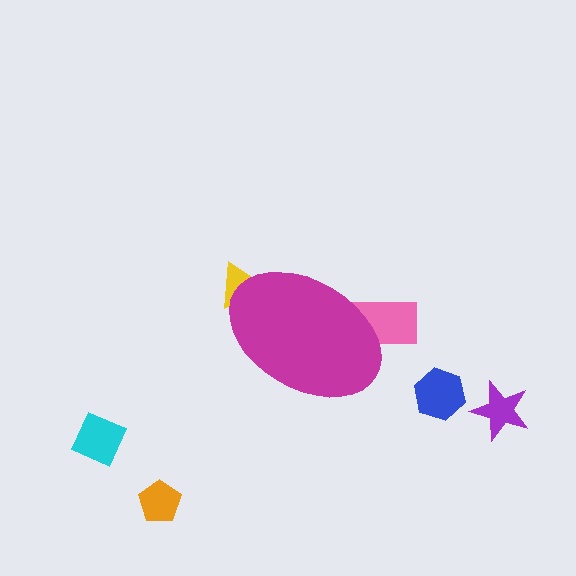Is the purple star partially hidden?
No, the purple star is fully visible.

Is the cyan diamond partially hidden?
No, the cyan diamond is fully visible.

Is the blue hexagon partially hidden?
No, the blue hexagon is fully visible.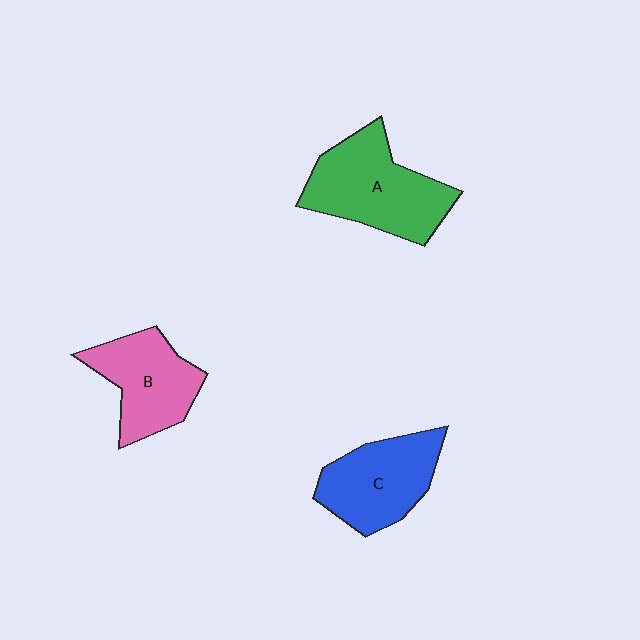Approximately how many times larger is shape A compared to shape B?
Approximately 1.3 times.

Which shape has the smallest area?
Shape B (pink).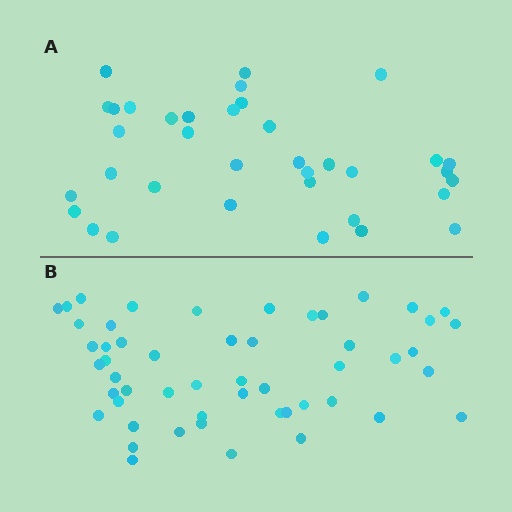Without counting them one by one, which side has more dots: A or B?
Region B (the bottom region) has more dots.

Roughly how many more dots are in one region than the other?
Region B has approximately 15 more dots than region A.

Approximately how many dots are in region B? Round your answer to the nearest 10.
About 50 dots. (The exact count is 52, which rounds to 50.)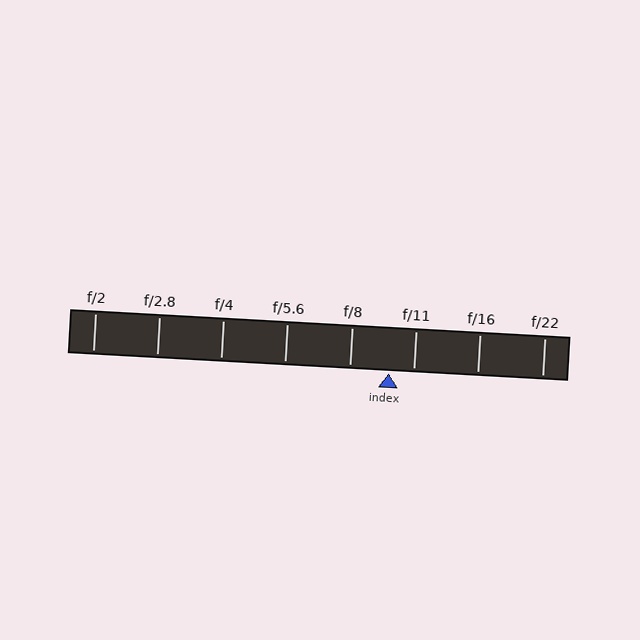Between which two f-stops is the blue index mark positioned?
The index mark is between f/8 and f/11.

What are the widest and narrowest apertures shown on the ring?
The widest aperture shown is f/2 and the narrowest is f/22.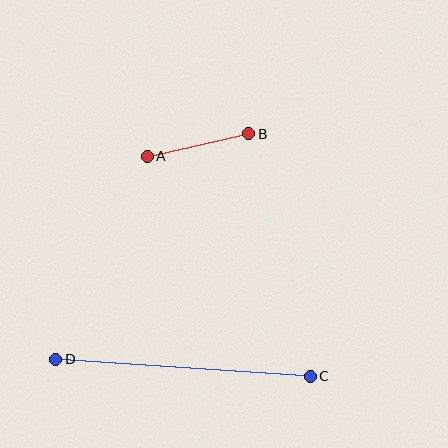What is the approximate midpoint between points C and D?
The midpoint is at approximately (183, 368) pixels.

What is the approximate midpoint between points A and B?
The midpoint is at approximately (198, 145) pixels.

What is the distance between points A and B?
The distance is approximately 104 pixels.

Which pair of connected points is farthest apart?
Points C and D are farthest apart.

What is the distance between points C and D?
The distance is approximately 255 pixels.